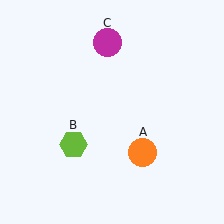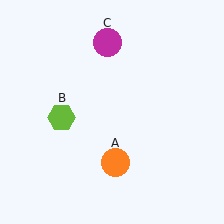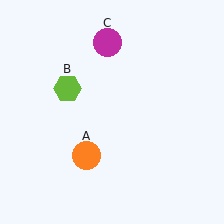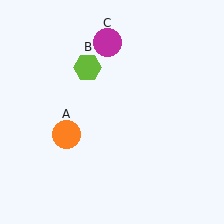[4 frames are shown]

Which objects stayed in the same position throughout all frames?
Magenta circle (object C) remained stationary.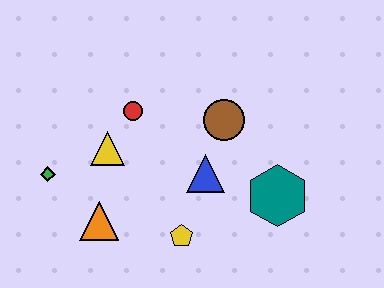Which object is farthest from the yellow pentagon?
The green diamond is farthest from the yellow pentagon.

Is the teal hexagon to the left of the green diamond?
No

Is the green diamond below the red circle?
Yes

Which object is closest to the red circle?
The yellow triangle is closest to the red circle.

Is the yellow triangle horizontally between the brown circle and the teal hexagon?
No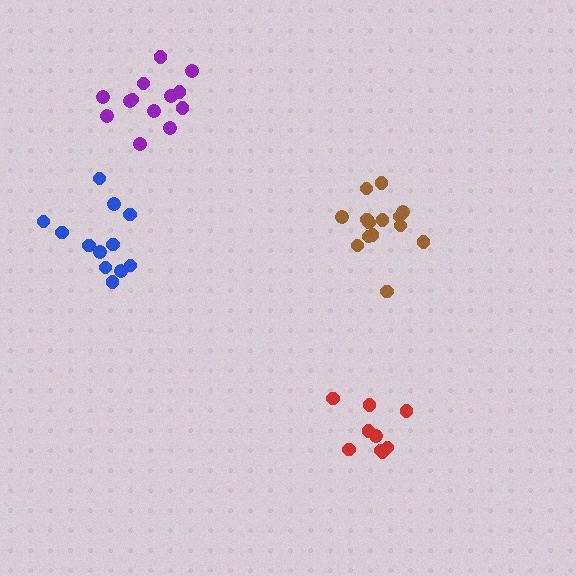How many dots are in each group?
Group 1: 9 dots, Group 2: 14 dots, Group 3: 13 dots, Group 4: 12 dots (48 total).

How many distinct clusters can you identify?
There are 4 distinct clusters.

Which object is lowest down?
The red cluster is bottommost.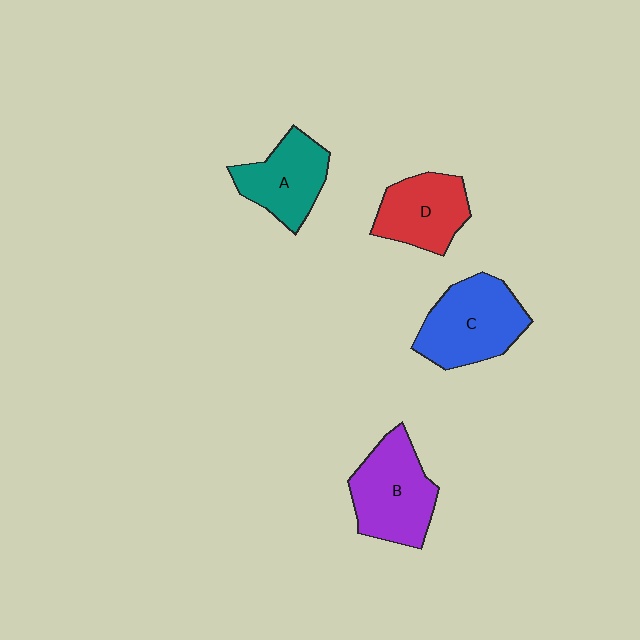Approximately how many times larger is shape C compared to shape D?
Approximately 1.3 times.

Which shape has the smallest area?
Shape D (red).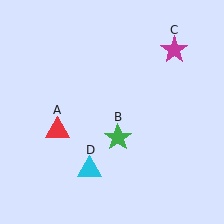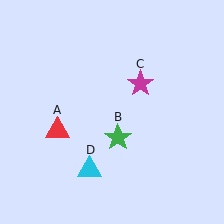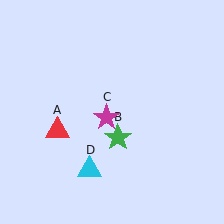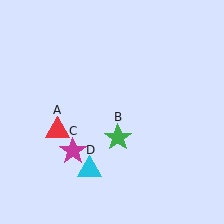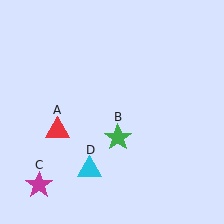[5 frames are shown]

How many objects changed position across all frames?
1 object changed position: magenta star (object C).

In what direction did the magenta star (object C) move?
The magenta star (object C) moved down and to the left.